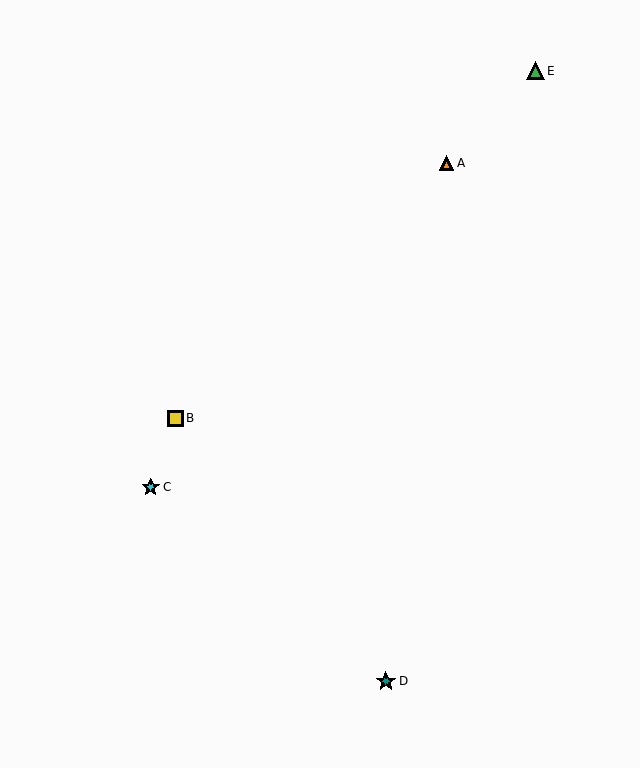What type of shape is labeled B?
Shape B is a yellow square.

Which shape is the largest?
The teal star (labeled D) is the largest.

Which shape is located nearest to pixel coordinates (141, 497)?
The cyan star (labeled C) at (151, 487) is nearest to that location.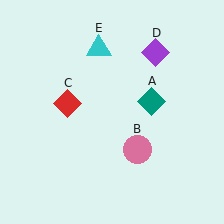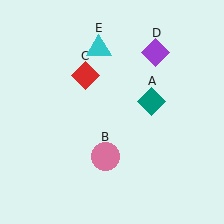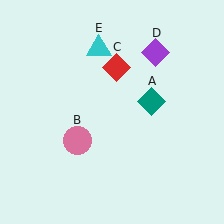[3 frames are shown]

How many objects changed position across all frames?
2 objects changed position: pink circle (object B), red diamond (object C).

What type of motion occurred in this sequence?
The pink circle (object B), red diamond (object C) rotated clockwise around the center of the scene.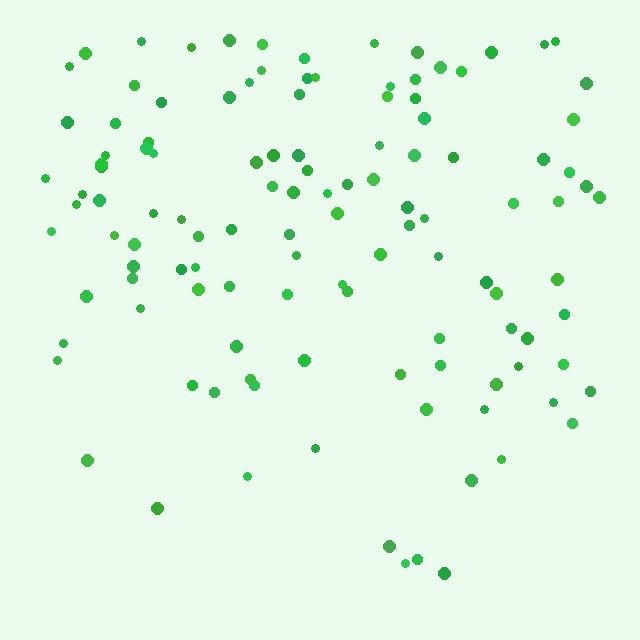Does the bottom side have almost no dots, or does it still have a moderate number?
Still a moderate number, just noticeably fewer than the top.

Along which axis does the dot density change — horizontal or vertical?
Vertical.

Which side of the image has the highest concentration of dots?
The top.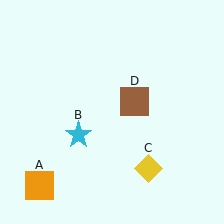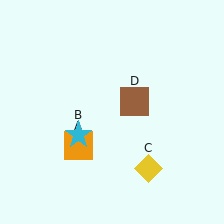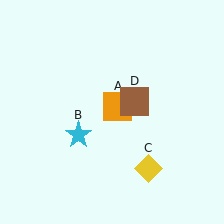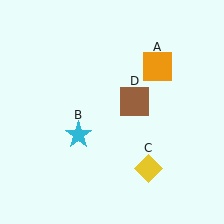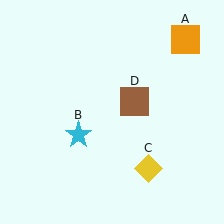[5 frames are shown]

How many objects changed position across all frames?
1 object changed position: orange square (object A).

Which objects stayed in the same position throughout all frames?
Cyan star (object B) and yellow diamond (object C) and brown square (object D) remained stationary.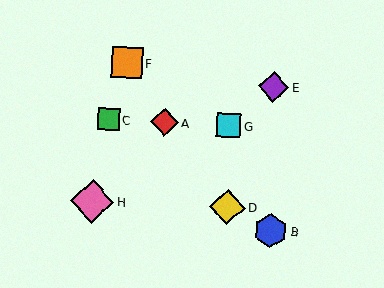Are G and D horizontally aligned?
No, G is at y≈125 and D is at y≈207.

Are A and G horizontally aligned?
Yes, both are at y≈122.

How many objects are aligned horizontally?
3 objects (A, C, G) are aligned horizontally.